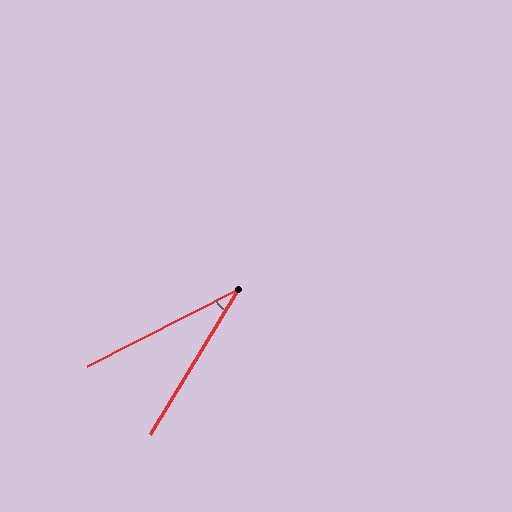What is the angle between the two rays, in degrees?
Approximately 32 degrees.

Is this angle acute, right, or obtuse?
It is acute.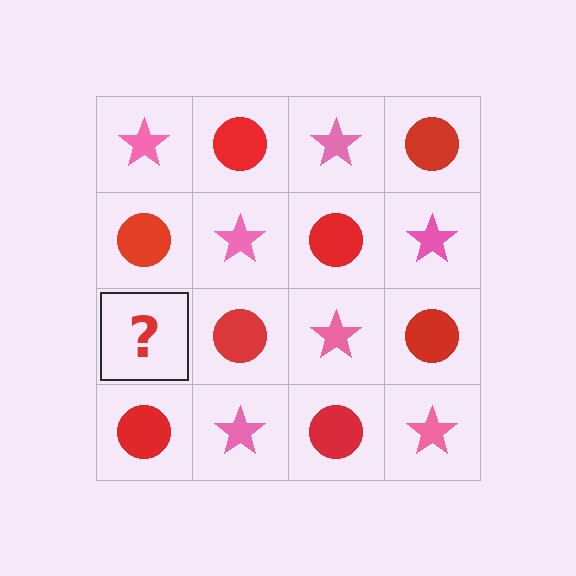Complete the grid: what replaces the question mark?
The question mark should be replaced with a pink star.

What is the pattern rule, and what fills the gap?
The rule is that it alternates pink star and red circle in a checkerboard pattern. The gap should be filled with a pink star.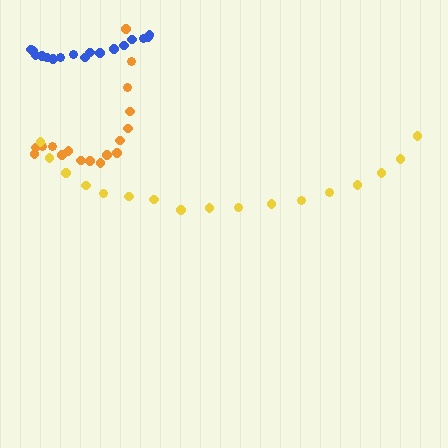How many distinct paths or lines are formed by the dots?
There are 3 distinct paths.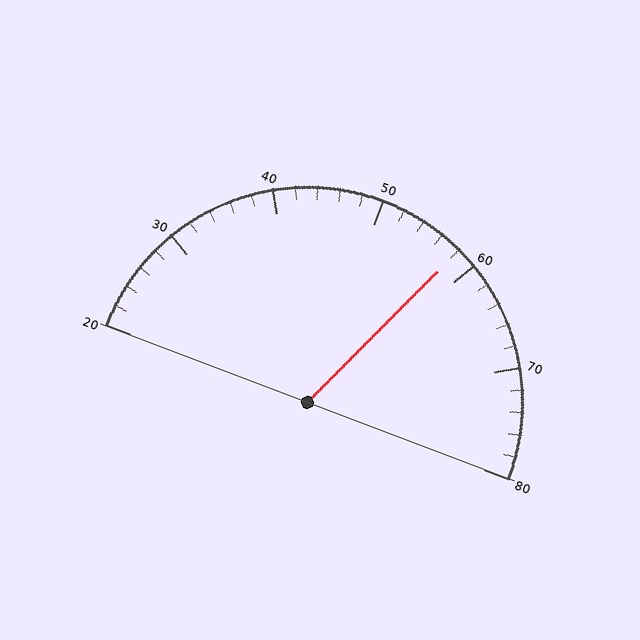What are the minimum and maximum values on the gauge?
The gauge ranges from 20 to 80.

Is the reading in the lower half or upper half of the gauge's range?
The reading is in the upper half of the range (20 to 80).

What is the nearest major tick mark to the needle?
The nearest major tick mark is 60.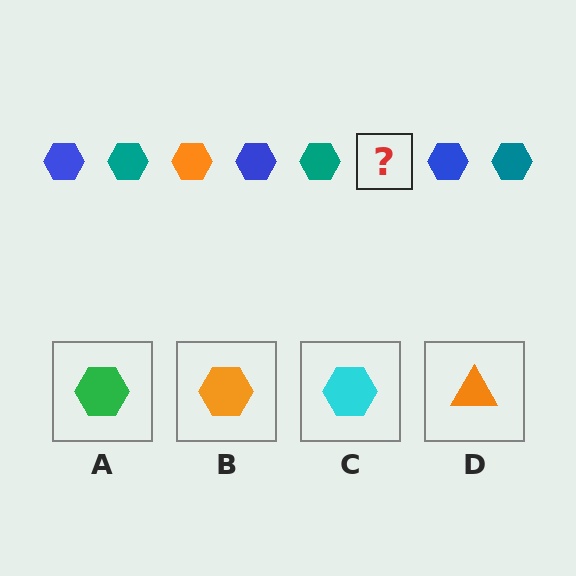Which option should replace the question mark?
Option B.